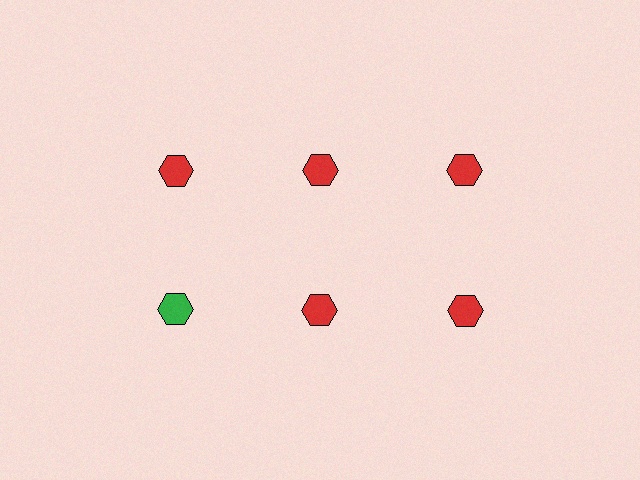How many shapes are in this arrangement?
There are 6 shapes arranged in a grid pattern.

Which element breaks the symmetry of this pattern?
The green hexagon in the second row, leftmost column breaks the symmetry. All other shapes are red hexagons.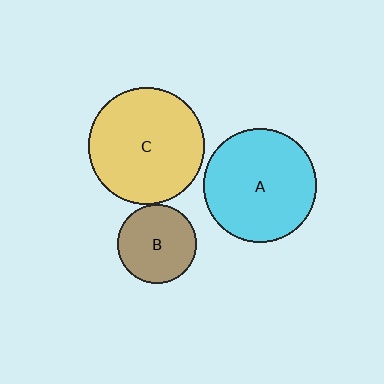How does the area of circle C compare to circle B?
Approximately 2.2 times.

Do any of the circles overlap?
No, none of the circles overlap.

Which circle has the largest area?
Circle C (yellow).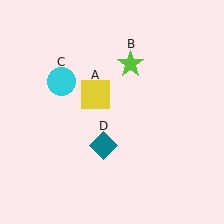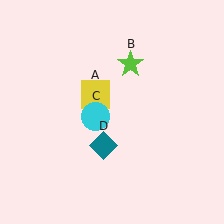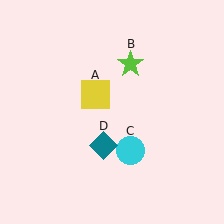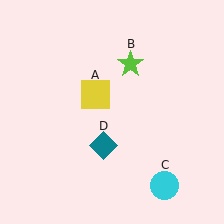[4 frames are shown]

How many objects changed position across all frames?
1 object changed position: cyan circle (object C).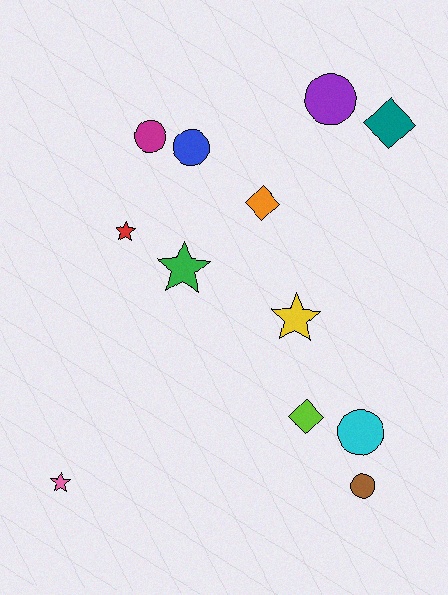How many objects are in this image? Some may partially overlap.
There are 12 objects.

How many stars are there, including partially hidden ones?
There are 4 stars.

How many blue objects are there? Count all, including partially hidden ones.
There is 1 blue object.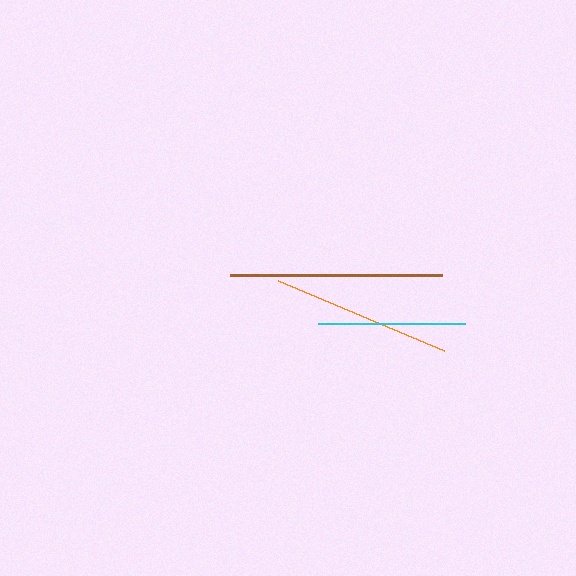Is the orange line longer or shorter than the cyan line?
The orange line is longer than the cyan line.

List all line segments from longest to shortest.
From longest to shortest: brown, orange, cyan.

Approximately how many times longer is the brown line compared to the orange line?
The brown line is approximately 1.2 times the length of the orange line.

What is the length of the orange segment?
The orange segment is approximately 180 pixels long.